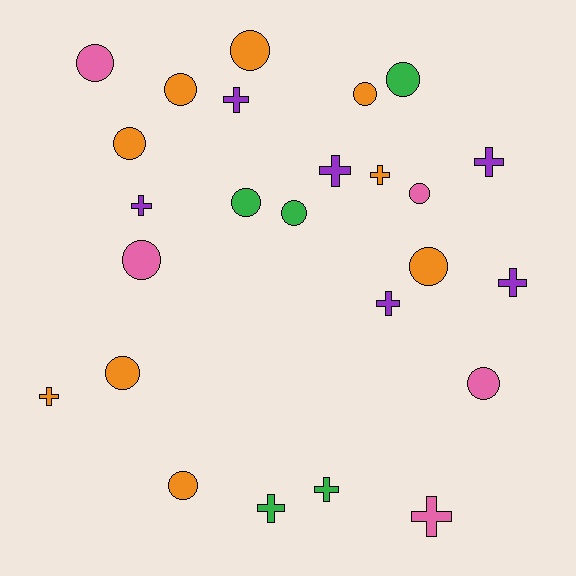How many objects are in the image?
There are 25 objects.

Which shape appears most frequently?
Circle, with 14 objects.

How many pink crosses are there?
There is 1 pink cross.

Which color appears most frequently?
Orange, with 9 objects.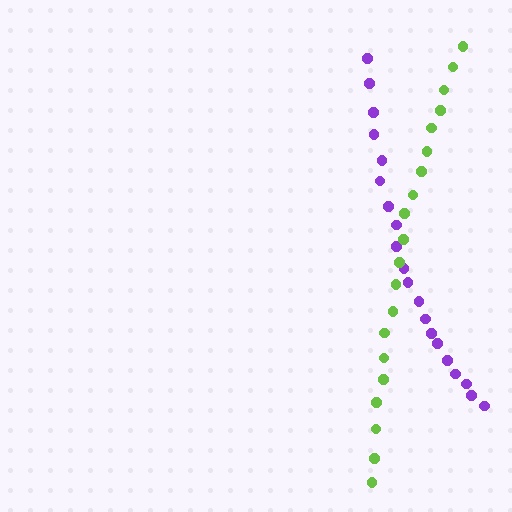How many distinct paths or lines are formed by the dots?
There are 2 distinct paths.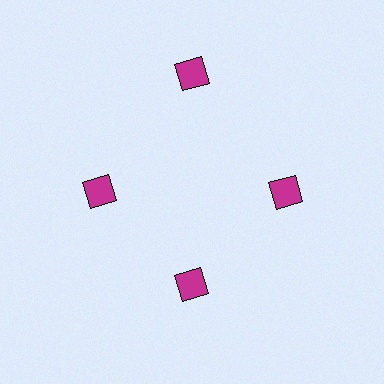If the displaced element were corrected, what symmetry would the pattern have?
It would have 4-fold rotational symmetry — the pattern would map onto itself every 90 degrees.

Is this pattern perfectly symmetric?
No. The 4 magenta squares are arranged in a ring, but one element near the 12 o'clock position is pushed outward from the center, breaking the 4-fold rotational symmetry.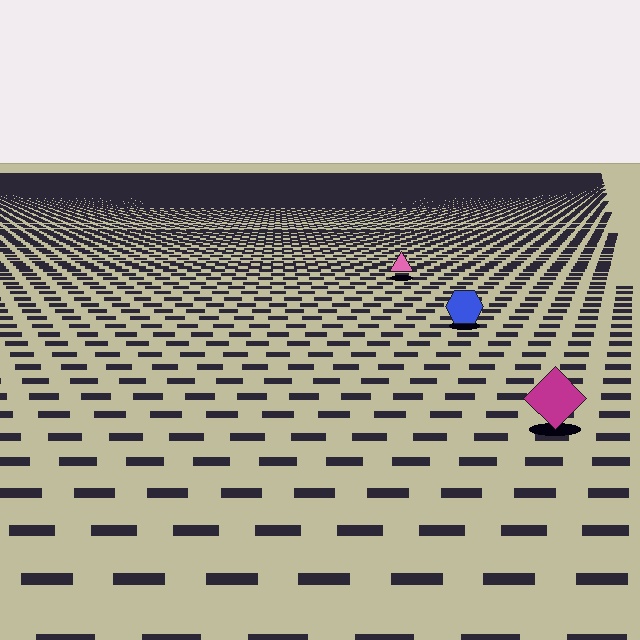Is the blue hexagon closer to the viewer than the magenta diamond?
No. The magenta diamond is closer — you can tell from the texture gradient: the ground texture is coarser near it.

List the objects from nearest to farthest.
From nearest to farthest: the magenta diamond, the blue hexagon, the pink triangle.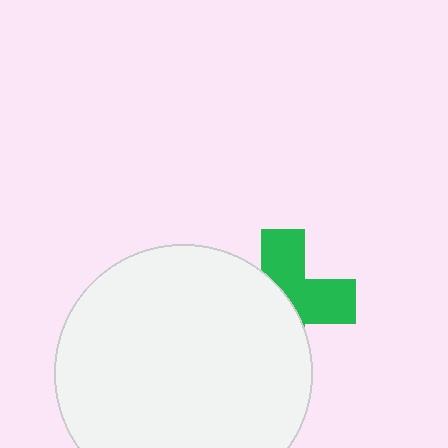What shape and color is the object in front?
The object in front is a white circle.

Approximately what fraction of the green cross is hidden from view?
Roughly 54% of the green cross is hidden behind the white circle.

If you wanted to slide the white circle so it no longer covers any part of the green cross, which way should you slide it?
Slide it left — that is the most direct way to separate the two shapes.